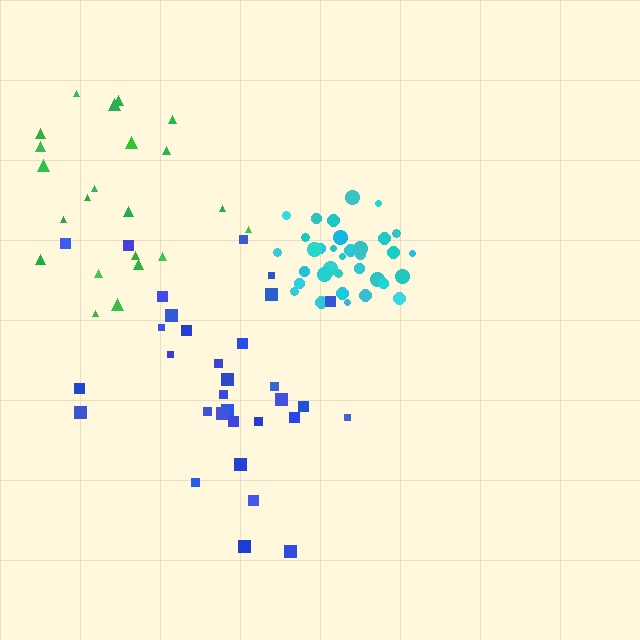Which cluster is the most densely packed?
Cyan.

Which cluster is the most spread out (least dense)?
Green.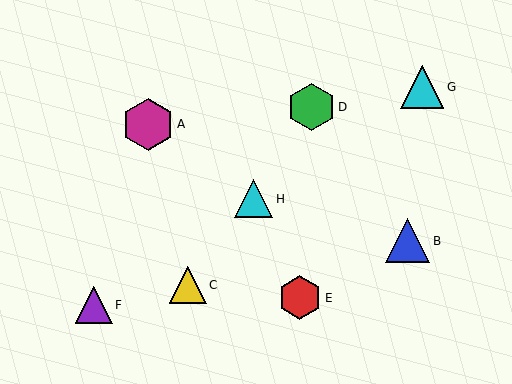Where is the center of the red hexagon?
The center of the red hexagon is at (300, 298).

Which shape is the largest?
The magenta hexagon (labeled A) is the largest.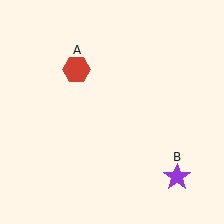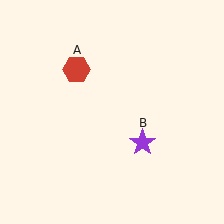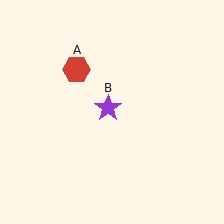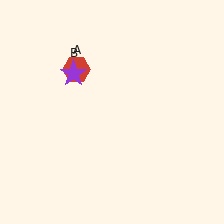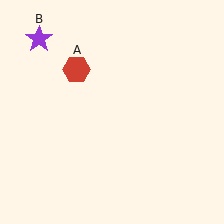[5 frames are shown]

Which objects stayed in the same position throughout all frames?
Red hexagon (object A) remained stationary.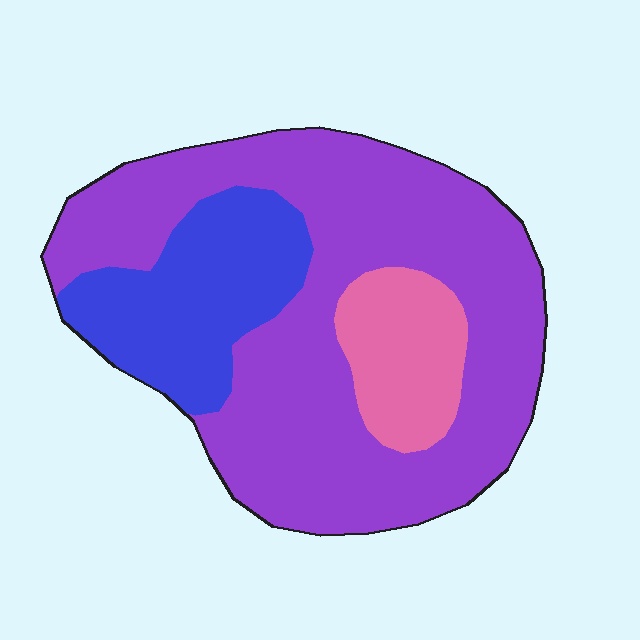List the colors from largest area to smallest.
From largest to smallest: purple, blue, pink.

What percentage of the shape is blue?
Blue covers around 20% of the shape.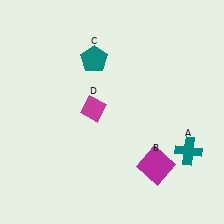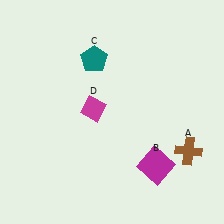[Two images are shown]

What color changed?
The cross (A) changed from teal in Image 1 to brown in Image 2.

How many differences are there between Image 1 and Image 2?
There is 1 difference between the two images.